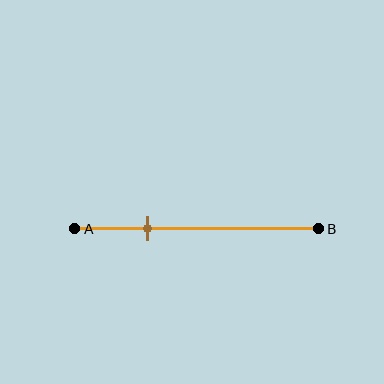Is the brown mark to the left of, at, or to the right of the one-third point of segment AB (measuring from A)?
The brown mark is to the left of the one-third point of segment AB.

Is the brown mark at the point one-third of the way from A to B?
No, the mark is at about 30% from A, not at the 33% one-third point.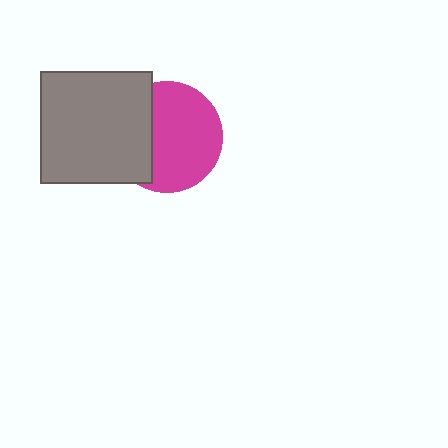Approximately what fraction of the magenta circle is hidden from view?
Roughly 34% of the magenta circle is hidden behind the gray square.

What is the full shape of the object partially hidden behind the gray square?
The partially hidden object is a magenta circle.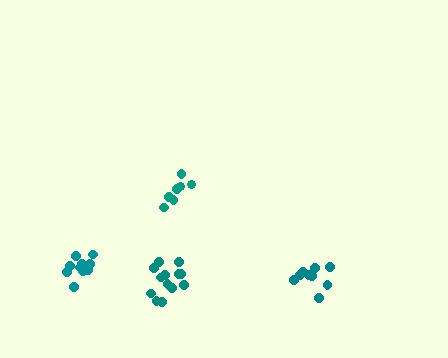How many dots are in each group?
Group 1: 11 dots, Group 2: 7 dots, Group 3: 9 dots, Group 4: 13 dots (40 total).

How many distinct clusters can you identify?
There are 4 distinct clusters.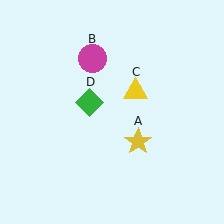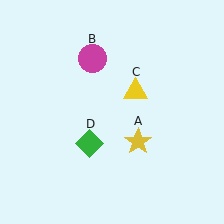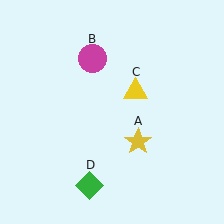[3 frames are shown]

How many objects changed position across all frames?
1 object changed position: green diamond (object D).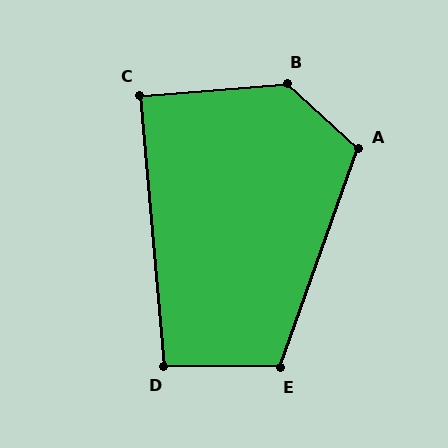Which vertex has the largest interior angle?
B, at approximately 133 degrees.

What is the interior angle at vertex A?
Approximately 113 degrees (obtuse).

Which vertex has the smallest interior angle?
C, at approximately 89 degrees.